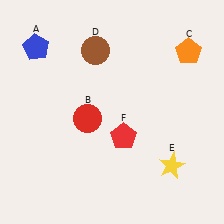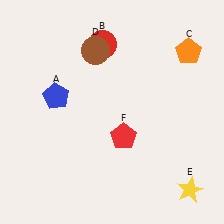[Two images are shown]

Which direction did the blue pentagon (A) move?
The blue pentagon (A) moved down.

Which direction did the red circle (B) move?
The red circle (B) moved up.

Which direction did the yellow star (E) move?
The yellow star (E) moved down.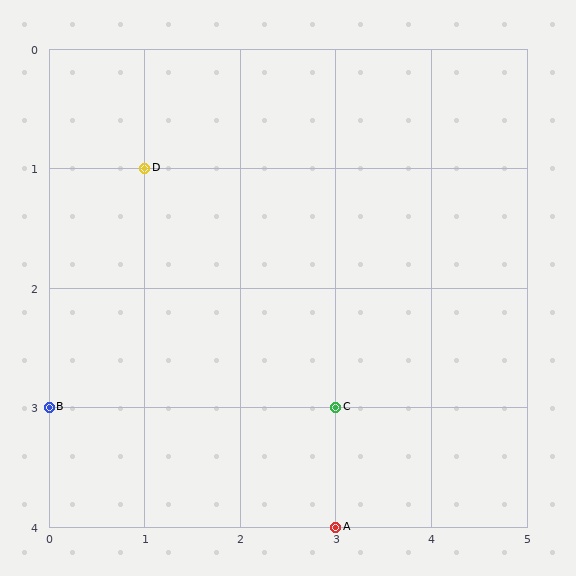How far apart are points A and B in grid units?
Points A and B are 3 columns and 1 row apart (about 3.2 grid units diagonally).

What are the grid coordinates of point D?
Point D is at grid coordinates (1, 1).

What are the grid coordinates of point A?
Point A is at grid coordinates (3, 4).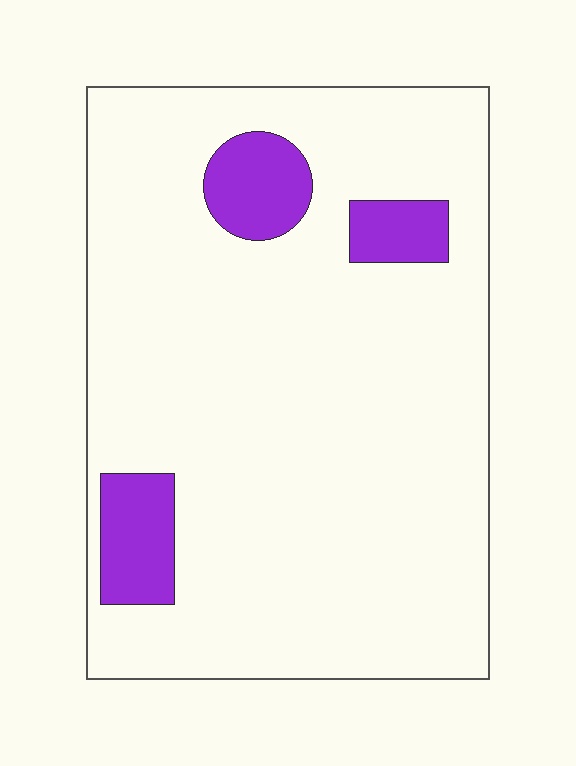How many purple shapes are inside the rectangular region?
3.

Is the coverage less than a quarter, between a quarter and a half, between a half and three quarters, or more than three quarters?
Less than a quarter.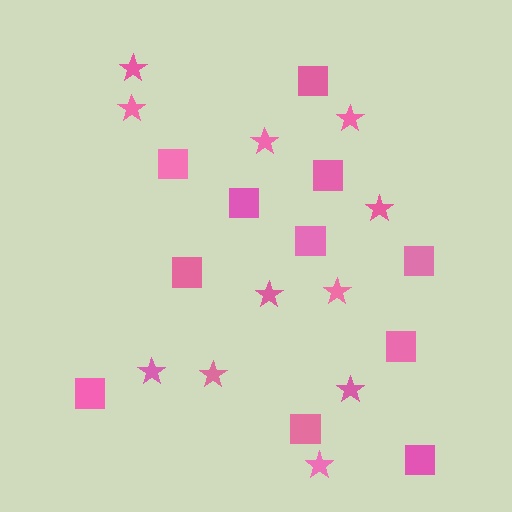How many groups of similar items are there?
There are 2 groups: one group of squares (11) and one group of stars (11).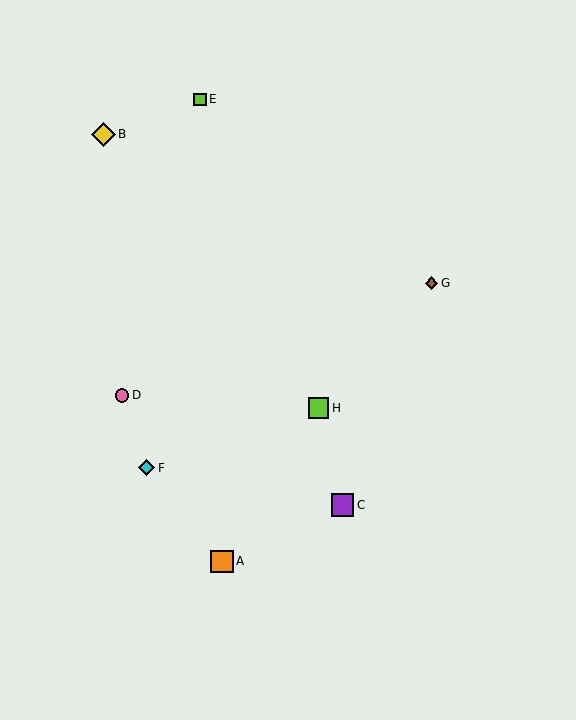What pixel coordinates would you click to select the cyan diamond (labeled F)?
Click at (147, 468) to select the cyan diamond F.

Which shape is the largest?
The yellow diamond (labeled B) is the largest.